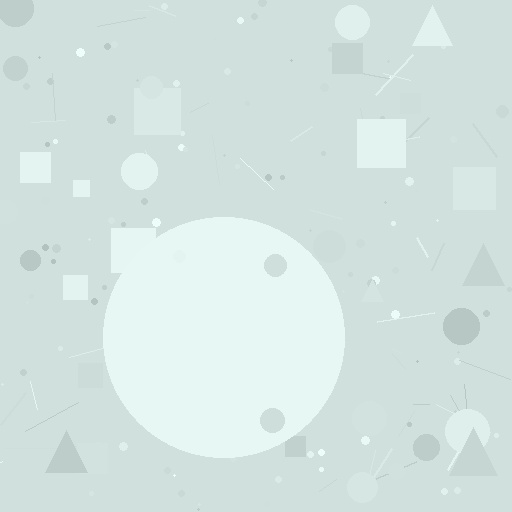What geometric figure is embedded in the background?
A circle is embedded in the background.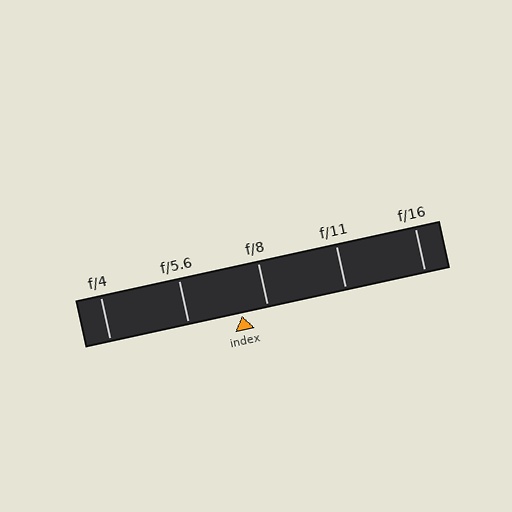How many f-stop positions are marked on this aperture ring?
There are 5 f-stop positions marked.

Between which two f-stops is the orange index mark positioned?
The index mark is between f/5.6 and f/8.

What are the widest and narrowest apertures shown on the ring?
The widest aperture shown is f/4 and the narrowest is f/16.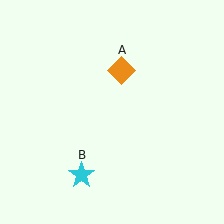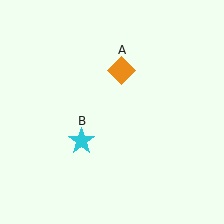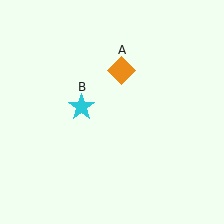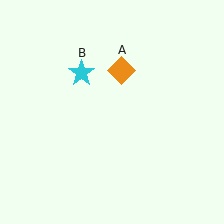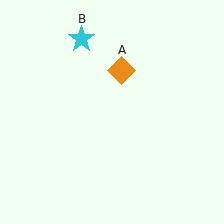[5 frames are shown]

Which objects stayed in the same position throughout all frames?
Orange diamond (object A) remained stationary.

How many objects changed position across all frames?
1 object changed position: cyan star (object B).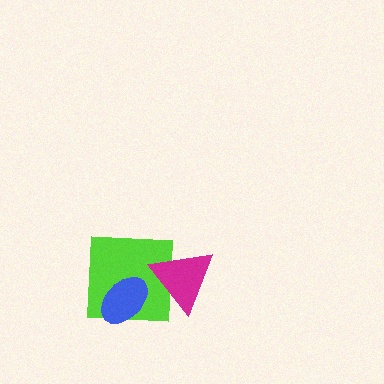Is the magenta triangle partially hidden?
No, no other shape covers it.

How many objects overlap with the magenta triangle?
1 object overlaps with the magenta triangle.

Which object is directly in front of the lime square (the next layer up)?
The blue ellipse is directly in front of the lime square.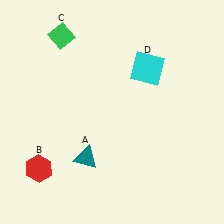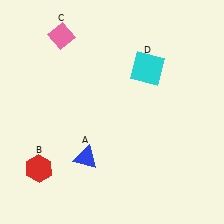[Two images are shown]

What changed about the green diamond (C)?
In Image 1, C is green. In Image 2, it changed to pink.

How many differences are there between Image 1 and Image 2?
There are 2 differences between the two images.